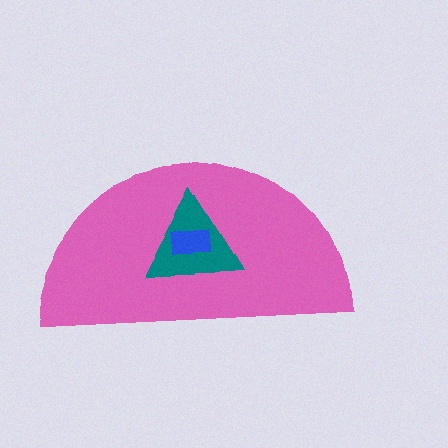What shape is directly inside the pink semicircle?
The teal triangle.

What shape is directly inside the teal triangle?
The blue rectangle.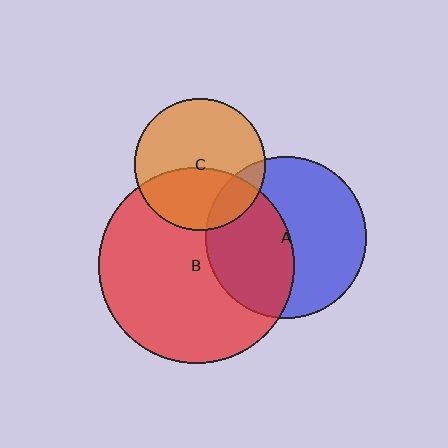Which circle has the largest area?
Circle B (red).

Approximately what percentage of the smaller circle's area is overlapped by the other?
Approximately 45%.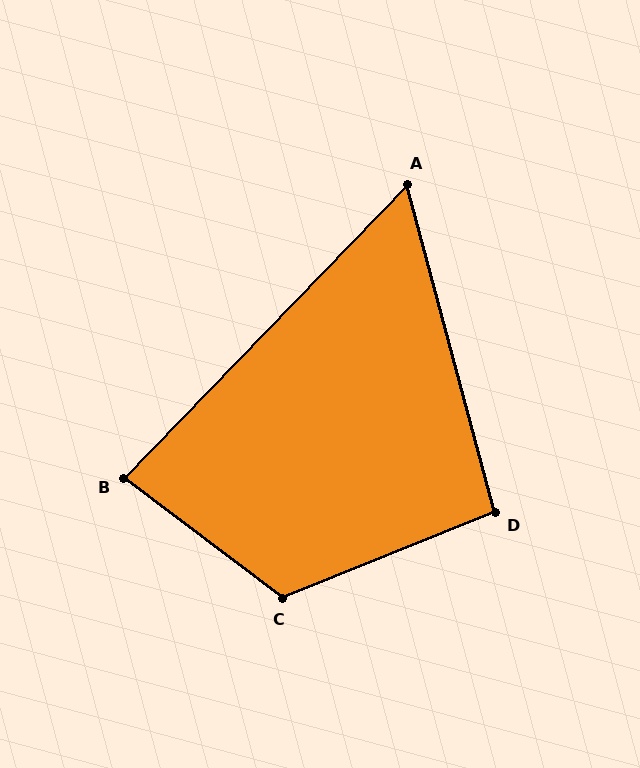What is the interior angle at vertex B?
Approximately 83 degrees (acute).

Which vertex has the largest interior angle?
C, at approximately 121 degrees.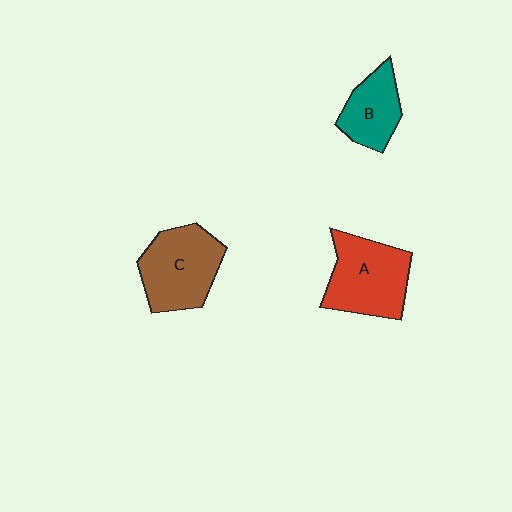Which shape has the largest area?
Shape A (red).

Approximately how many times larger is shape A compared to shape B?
Approximately 1.5 times.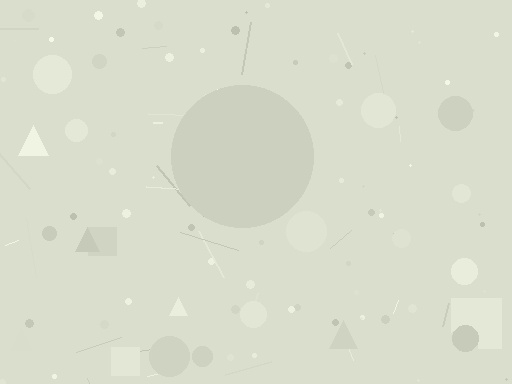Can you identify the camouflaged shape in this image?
The camouflaged shape is a circle.